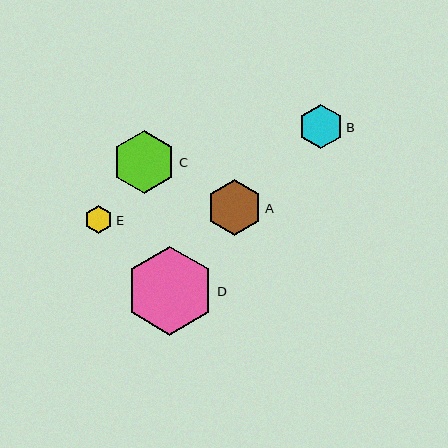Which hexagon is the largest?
Hexagon D is the largest with a size of approximately 89 pixels.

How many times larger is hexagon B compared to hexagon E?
Hexagon B is approximately 1.6 times the size of hexagon E.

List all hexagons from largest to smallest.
From largest to smallest: D, C, A, B, E.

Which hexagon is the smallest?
Hexagon E is the smallest with a size of approximately 28 pixels.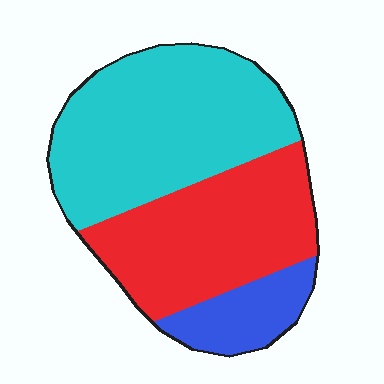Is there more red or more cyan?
Cyan.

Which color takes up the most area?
Cyan, at roughly 50%.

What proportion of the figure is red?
Red covers about 40% of the figure.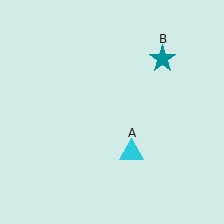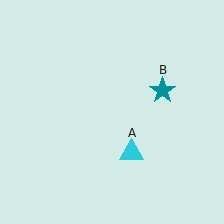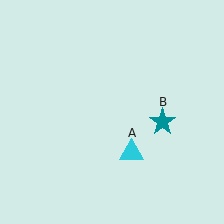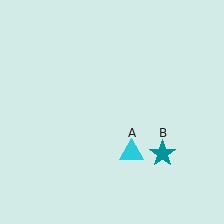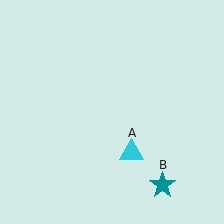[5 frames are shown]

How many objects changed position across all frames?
1 object changed position: teal star (object B).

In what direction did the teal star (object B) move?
The teal star (object B) moved down.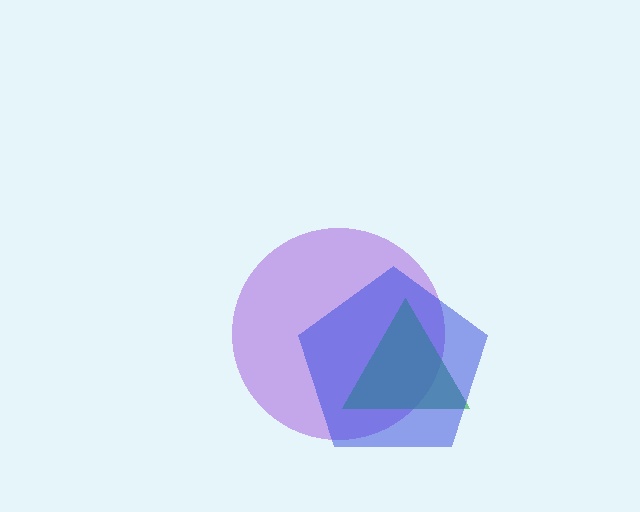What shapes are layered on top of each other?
The layered shapes are: a purple circle, a green triangle, a blue pentagon.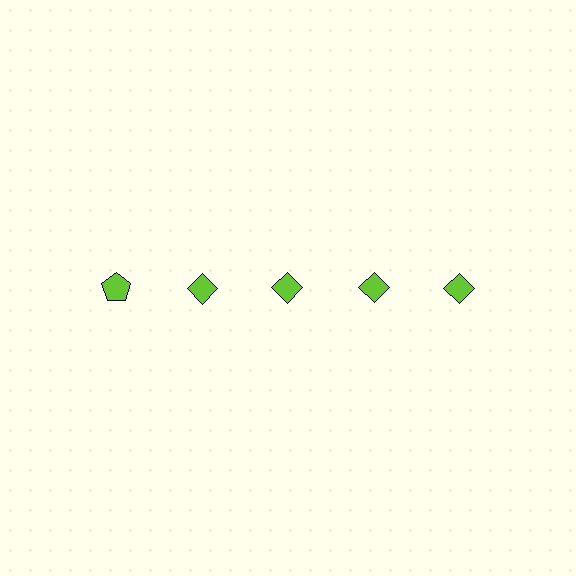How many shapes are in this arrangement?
There are 5 shapes arranged in a grid pattern.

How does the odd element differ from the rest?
It has a different shape: pentagon instead of diamond.